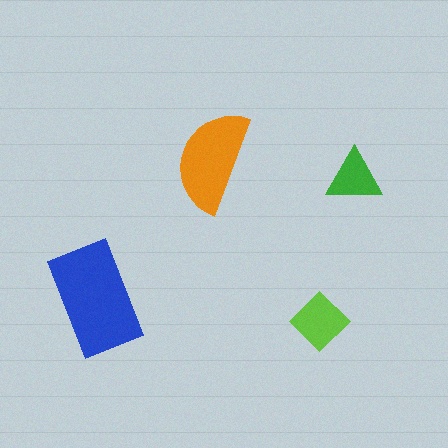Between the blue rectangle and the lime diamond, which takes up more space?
The blue rectangle.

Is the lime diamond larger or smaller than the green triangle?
Larger.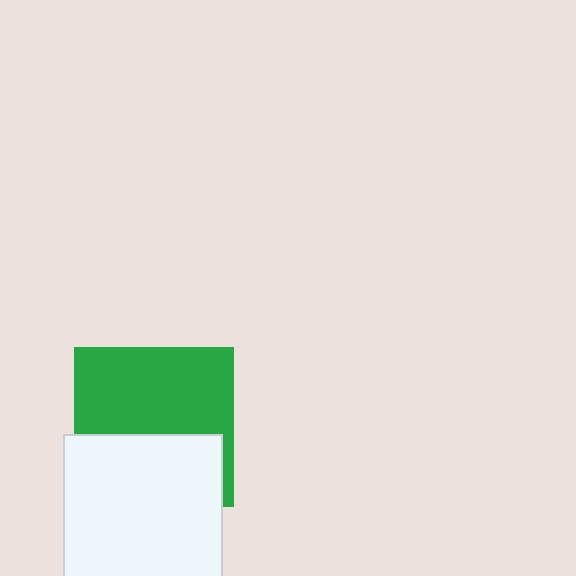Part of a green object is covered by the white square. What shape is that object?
It is a square.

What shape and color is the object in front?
The object in front is a white square.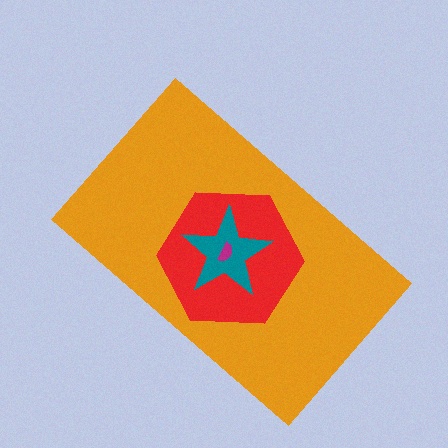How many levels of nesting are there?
4.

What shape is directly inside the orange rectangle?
The red hexagon.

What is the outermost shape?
The orange rectangle.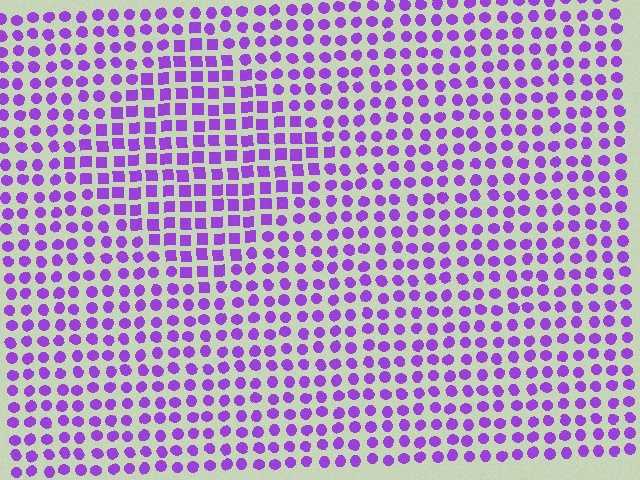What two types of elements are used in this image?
The image uses squares inside the diamond region and circles outside it.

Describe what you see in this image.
The image is filled with small purple elements arranged in a uniform grid. A diamond-shaped region contains squares, while the surrounding area contains circles. The boundary is defined purely by the change in element shape.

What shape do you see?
I see a diamond.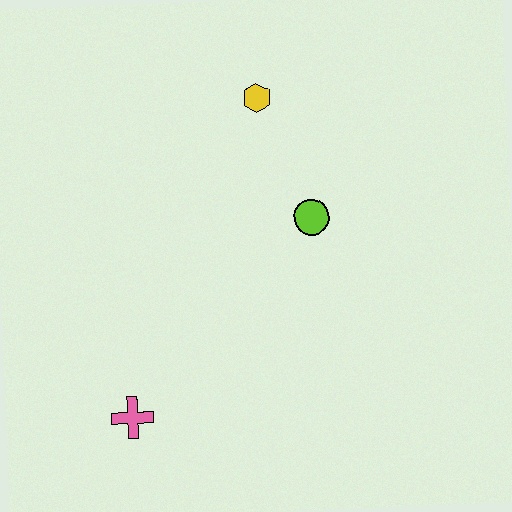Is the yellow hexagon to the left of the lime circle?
Yes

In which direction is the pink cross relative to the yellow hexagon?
The pink cross is below the yellow hexagon.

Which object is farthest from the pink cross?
The yellow hexagon is farthest from the pink cross.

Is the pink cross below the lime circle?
Yes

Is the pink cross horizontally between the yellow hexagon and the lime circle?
No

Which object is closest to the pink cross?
The lime circle is closest to the pink cross.